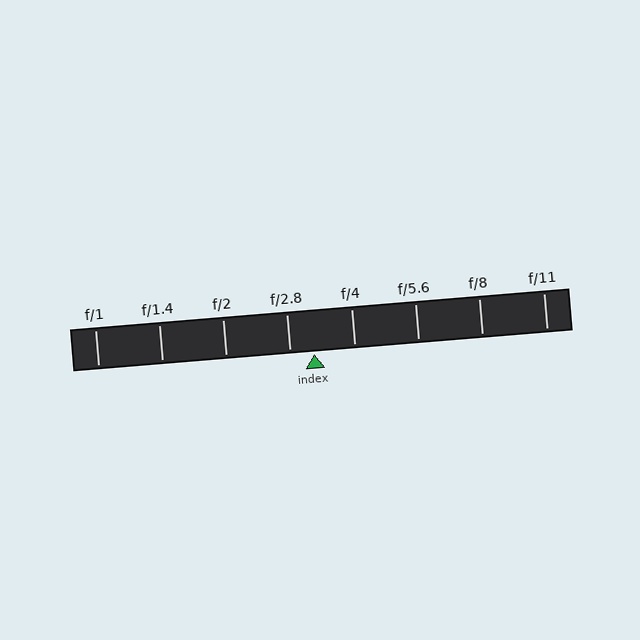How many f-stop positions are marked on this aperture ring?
There are 8 f-stop positions marked.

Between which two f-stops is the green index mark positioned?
The index mark is between f/2.8 and f/4.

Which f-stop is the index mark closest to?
The index mark is closest to f/2.8.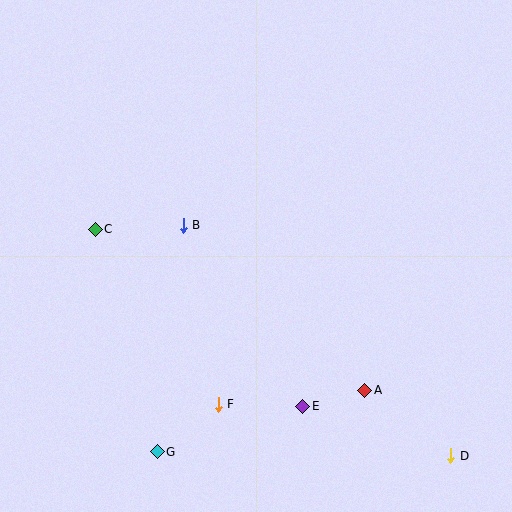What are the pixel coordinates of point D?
Point D is at (451, 456).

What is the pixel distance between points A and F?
The distance between A and F is 147 pixels.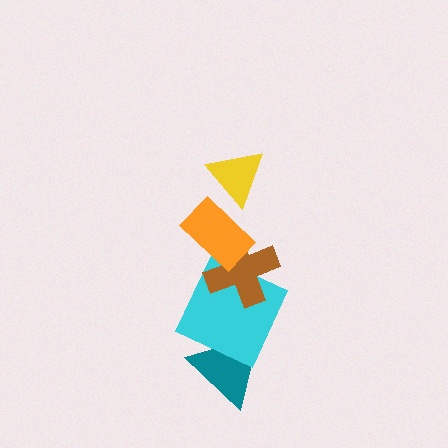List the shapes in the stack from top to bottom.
From top to bottom: the yellow triangle, the orange rectangle, the brown cross, the cyan square, the teal triangle.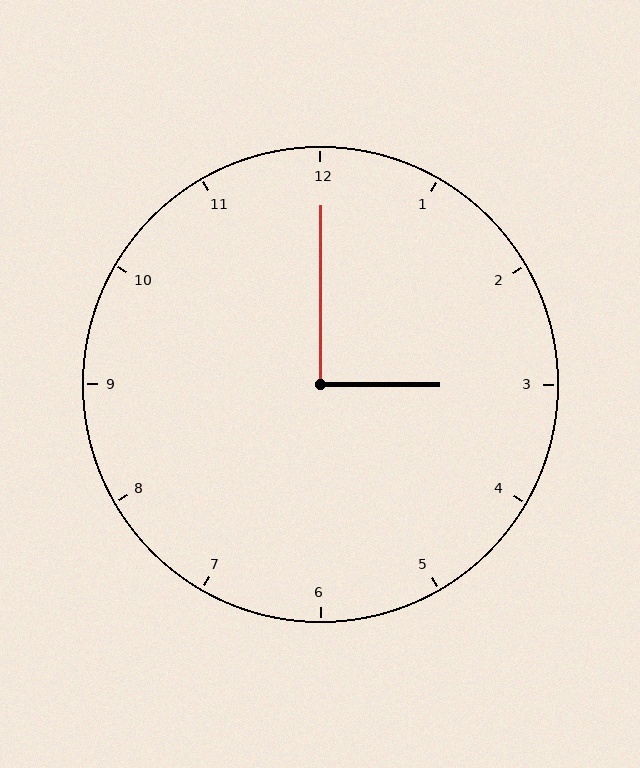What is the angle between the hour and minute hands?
Approximately 90 degrees.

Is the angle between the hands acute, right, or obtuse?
It is right.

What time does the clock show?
3:00.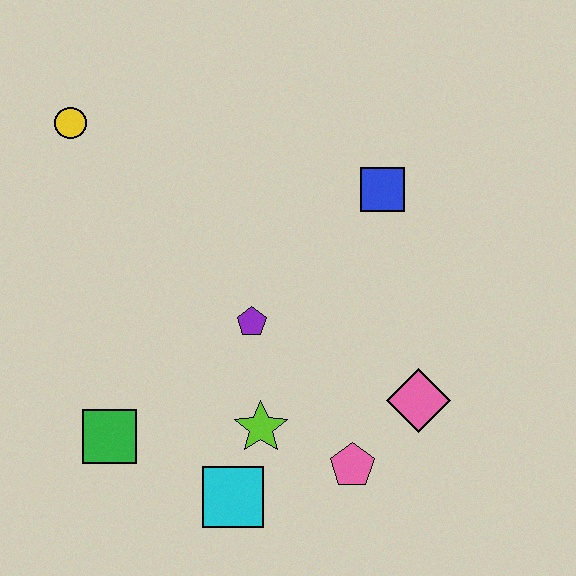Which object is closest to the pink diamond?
The pink pentagon is closest to the pink diamond.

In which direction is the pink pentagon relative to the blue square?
The pink pentagon is below the blue square.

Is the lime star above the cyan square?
Yes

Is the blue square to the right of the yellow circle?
Yes